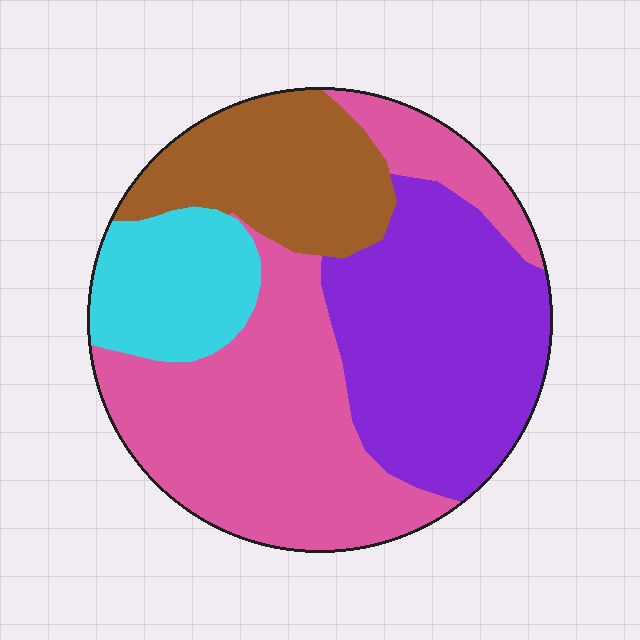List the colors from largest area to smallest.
From largest to smallest: pink, purple, brown, cyan.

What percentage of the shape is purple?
Purple takes up about one third (1/3) of the shape.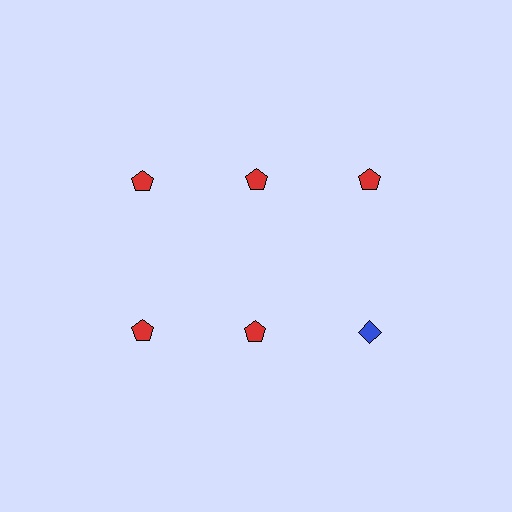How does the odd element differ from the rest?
It differs in both color (blue instead of red) and shape (diamond instead of pentagon).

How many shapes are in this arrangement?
There are 6 shapes arranged in a grid pattern.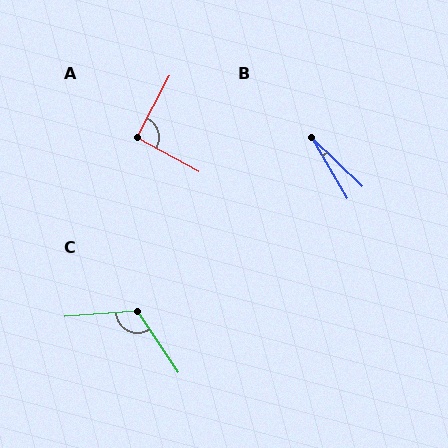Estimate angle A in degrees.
Approximately 91 degrees.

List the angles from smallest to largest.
B (16°), A (91°), C (119°).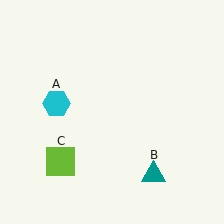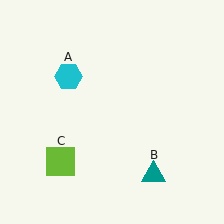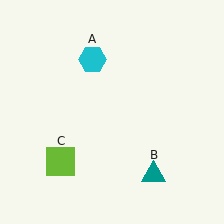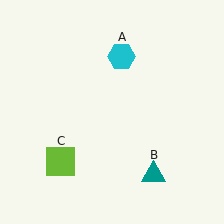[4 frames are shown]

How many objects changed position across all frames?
1 object changed position: cyan hexagon (object A).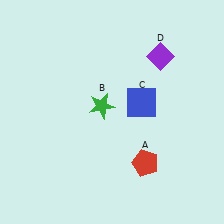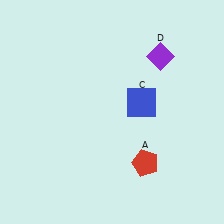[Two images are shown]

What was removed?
The green star (B) was removed in Image 2.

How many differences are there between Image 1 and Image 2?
There is 1 difference between the two images.